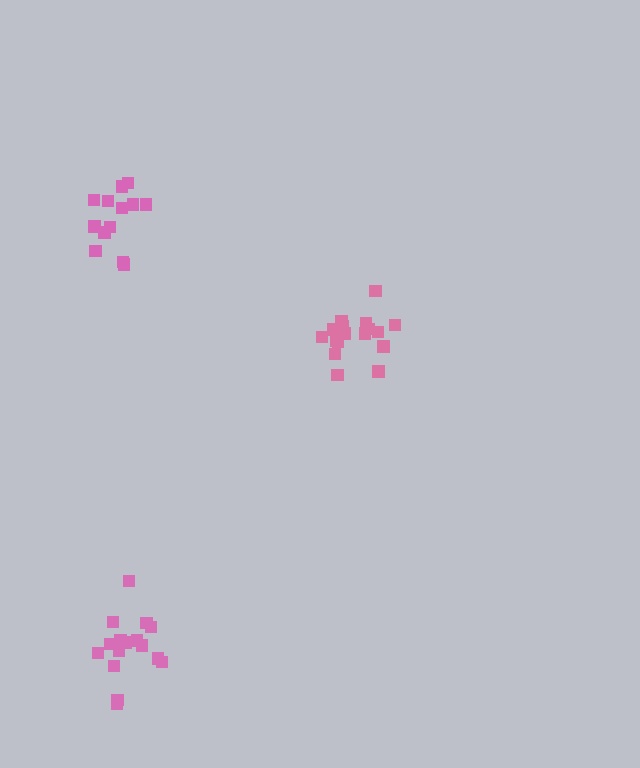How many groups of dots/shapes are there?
There are 3 groups.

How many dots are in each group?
Group 1: 17 dots, Group 2: 13 dots, Group 3: 16 dots (46 total).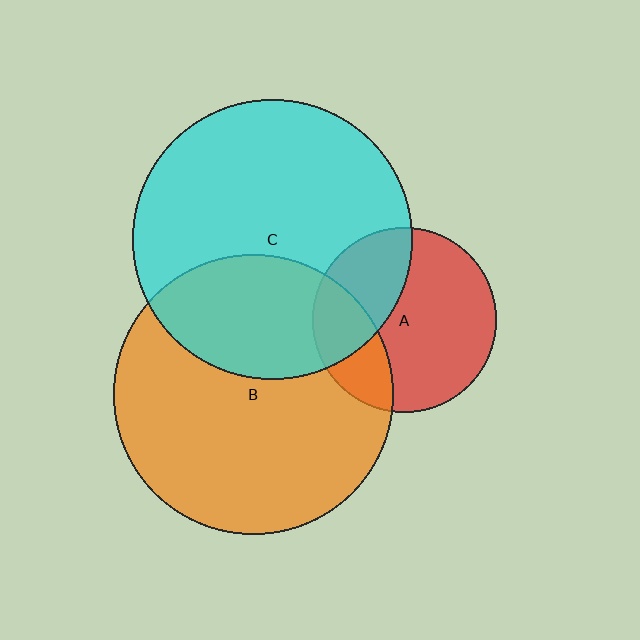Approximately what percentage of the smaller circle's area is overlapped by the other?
Approximately 35%.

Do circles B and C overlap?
Yes.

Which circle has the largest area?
Circle C (cyan).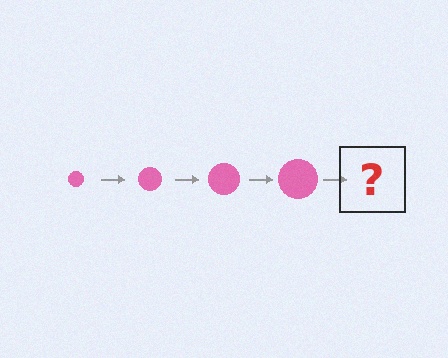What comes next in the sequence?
The next element should be a pink circle, larger than the previous one.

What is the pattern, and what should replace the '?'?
The pattern is that the circle gets progressively larger each step. The '?' should be a pink circle, larger than the previous one.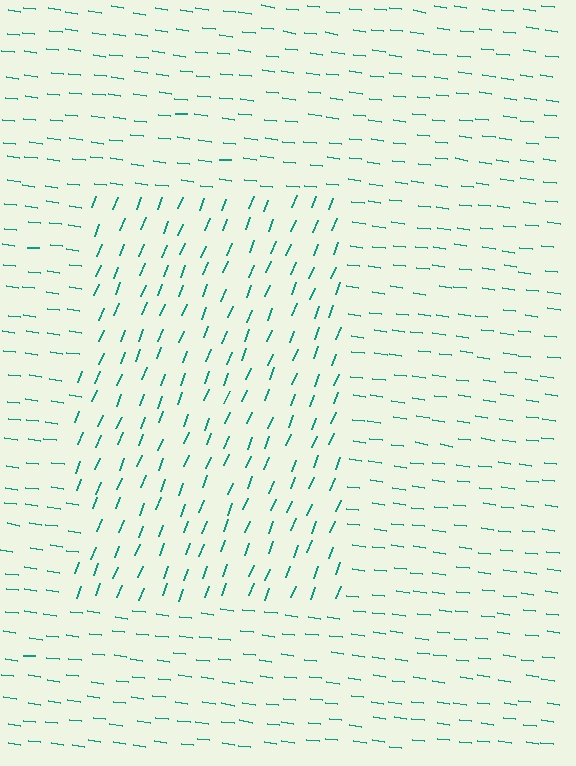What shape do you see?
I see a rectangle.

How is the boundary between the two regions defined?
The boundary is defined purely by a change in line orientation (approximately 76 degrees difference). All lines are the same color and thickness.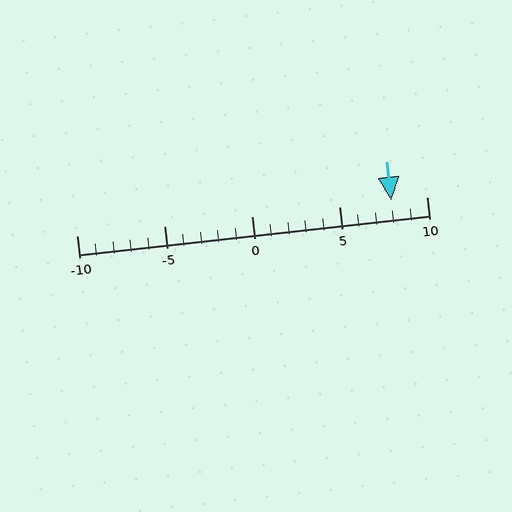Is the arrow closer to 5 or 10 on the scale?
The arrow is closer to 10.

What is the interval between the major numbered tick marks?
The major tick marks are spaced 5 units apart.